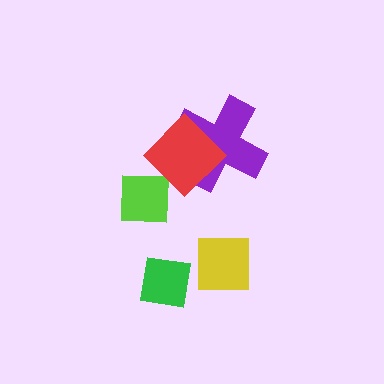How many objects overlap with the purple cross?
1 object overlaps with the purple cross.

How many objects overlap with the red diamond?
2 objects overlap with the red diamond.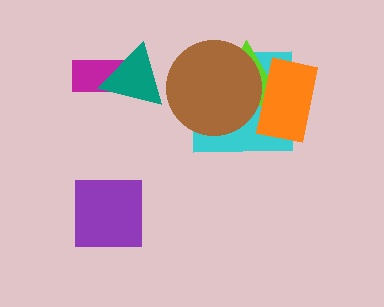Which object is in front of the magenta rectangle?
The teal triangle is in front of the magenta rectangle.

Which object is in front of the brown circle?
The orange rectangle is in front of the brown circle.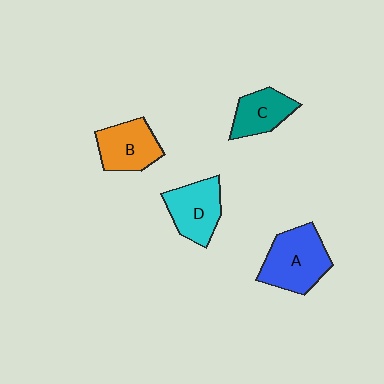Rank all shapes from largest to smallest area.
From largest to smallest: A (blue), D (cyan), B (orange), C (teal).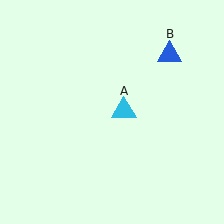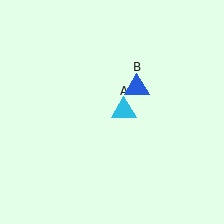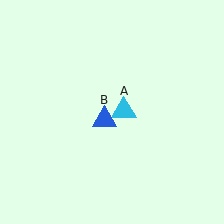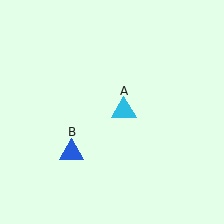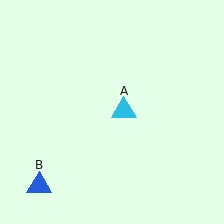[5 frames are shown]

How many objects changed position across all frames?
1 object changed position: blue triangle (object B).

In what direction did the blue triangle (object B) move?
The blue triangle (object B) moved down and to the left.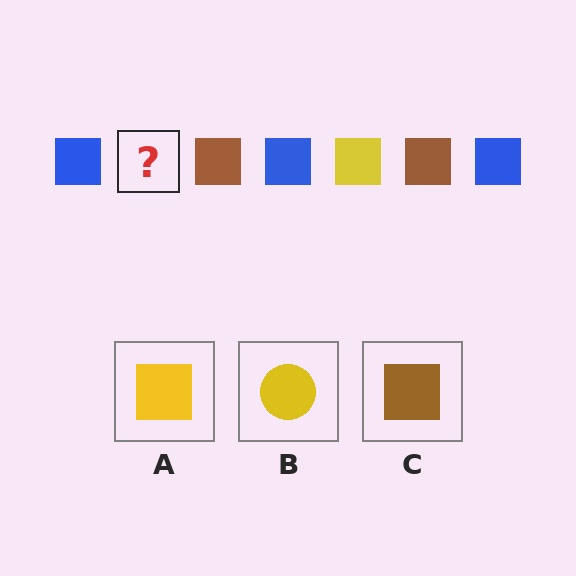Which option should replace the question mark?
Option A.